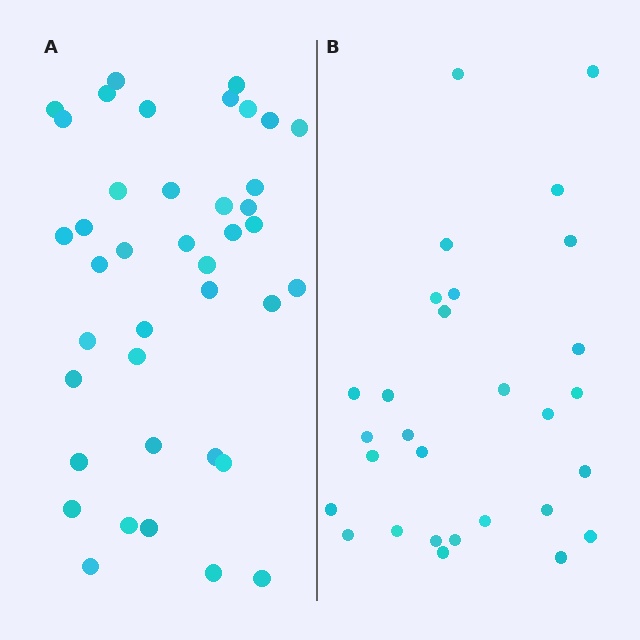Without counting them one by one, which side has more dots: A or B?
Region A (the left region) has more dots.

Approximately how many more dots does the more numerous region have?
Region A has roughly 12 or so more dots than region B.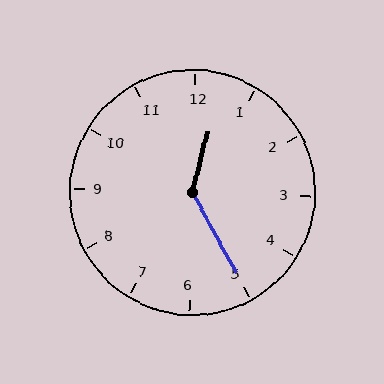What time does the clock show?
12:25.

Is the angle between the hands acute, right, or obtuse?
It is obtuse.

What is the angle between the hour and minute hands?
Approximately 138 degrees.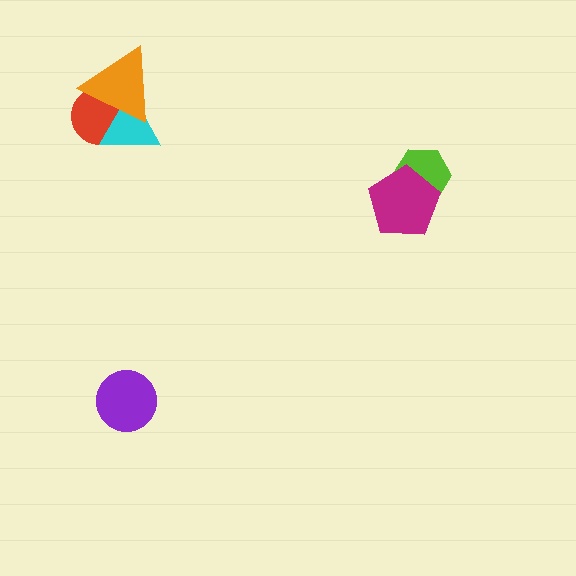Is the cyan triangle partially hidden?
Yes, it is partially covered by another shape.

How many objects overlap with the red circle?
2 objects overlap with the red circle.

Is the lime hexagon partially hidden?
Yes, it is partially covered by another shape.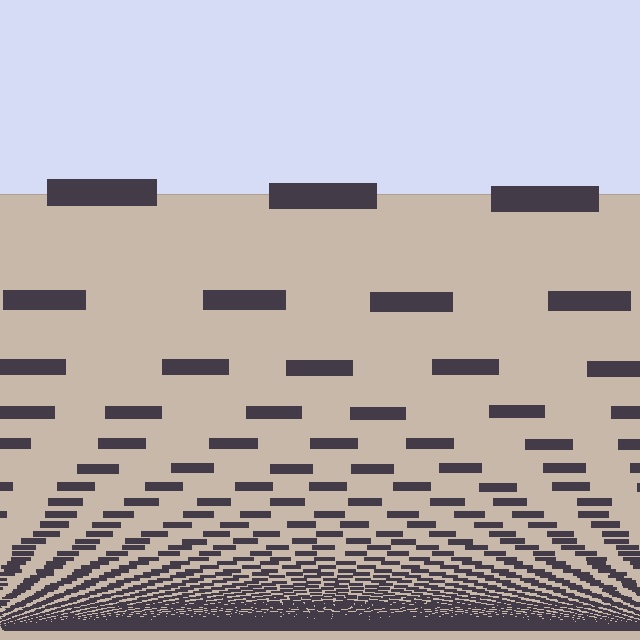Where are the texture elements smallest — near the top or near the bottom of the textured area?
Near the bottom.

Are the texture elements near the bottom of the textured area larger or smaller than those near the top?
Smaller. The gradient is inverted — elements near the bottom are smaller and denser.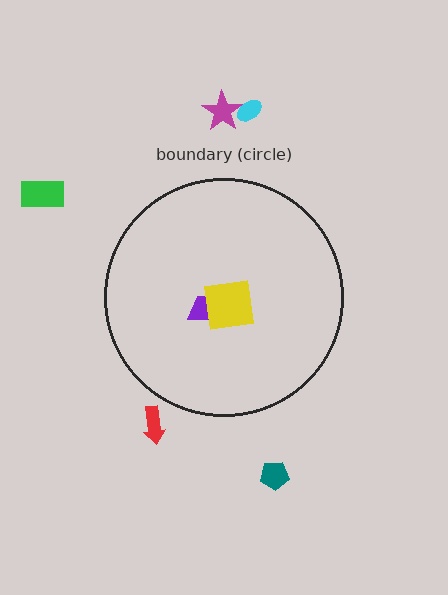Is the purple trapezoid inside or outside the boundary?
Inside.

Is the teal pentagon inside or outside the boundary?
Outside.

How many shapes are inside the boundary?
2 inside, 5 outside.